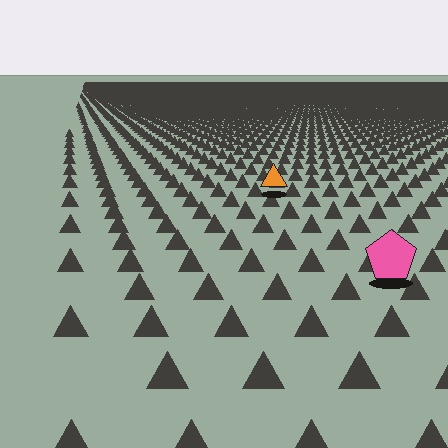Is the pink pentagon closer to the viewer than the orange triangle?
Yes. The pink pentagon is closer — you can tell from the texture gradient: the ground texture is coarser near it.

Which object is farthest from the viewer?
The orange triangle is farthest from the viewer. It appears smaller and the ground texture around it is denser.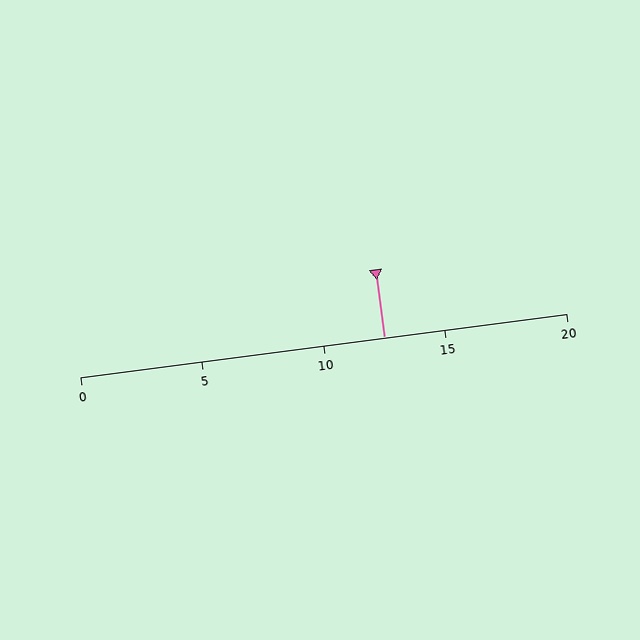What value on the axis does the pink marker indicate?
The marker indicates approximately 12.5.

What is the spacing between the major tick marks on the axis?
The major ticks are spaced 5 apart.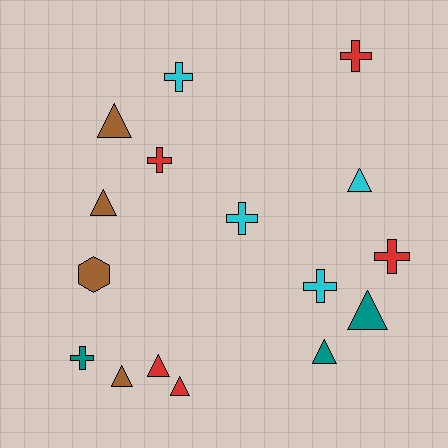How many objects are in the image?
There are 16 objects.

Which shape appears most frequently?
Triangle, with 8 objects.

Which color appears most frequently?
Red, with 5 objects.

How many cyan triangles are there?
There is 1 cyan triangle.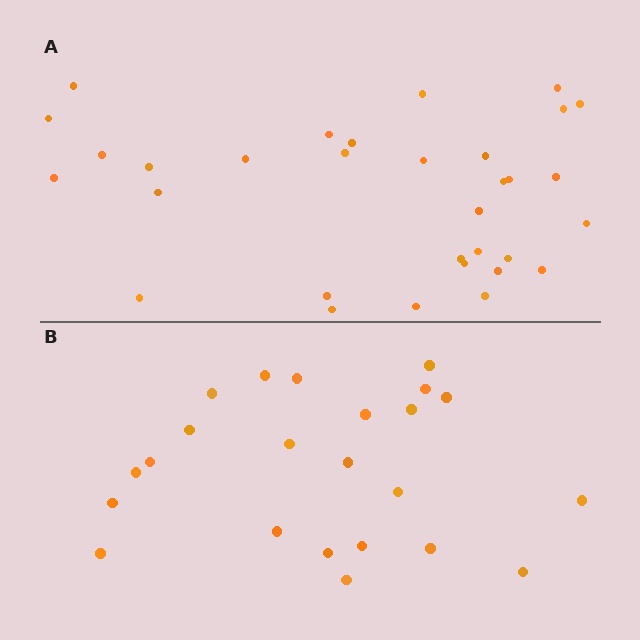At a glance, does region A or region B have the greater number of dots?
Region A (the top region) has more dots.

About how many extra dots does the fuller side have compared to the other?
Region A has roughly 8 or so more dots than region B.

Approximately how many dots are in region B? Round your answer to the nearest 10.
About 20 dots. (The exact count is 23, which rounds to 20.)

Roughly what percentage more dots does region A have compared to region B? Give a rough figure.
About 40% more.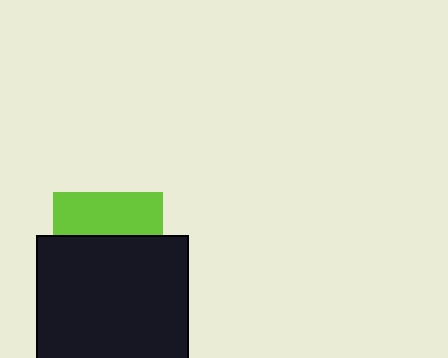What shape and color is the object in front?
The object in front is a black square.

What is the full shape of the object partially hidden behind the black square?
The partially hidden object is a lime square.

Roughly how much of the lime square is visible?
A small part of it is visible (roughly 40%).